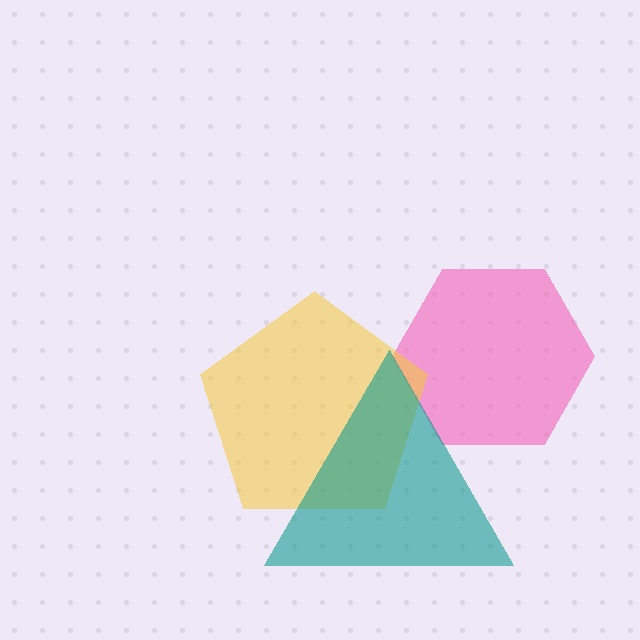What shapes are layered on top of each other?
The layered shapes are: a pink hexagon, a yellow pentagon, a teal triangle.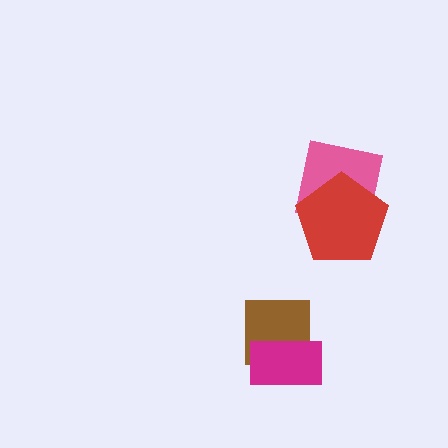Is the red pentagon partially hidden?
No, no other shape covers it.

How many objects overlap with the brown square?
1 object overlaps with the brown square.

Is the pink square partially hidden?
Yes, it is partially covered by another shape.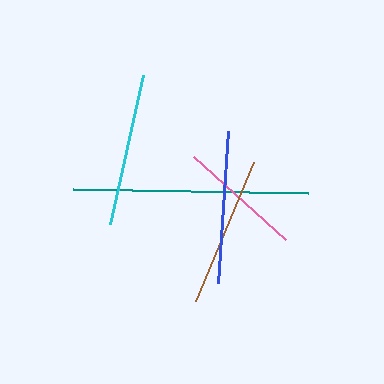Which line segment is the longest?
The teal line is the longest at approximately 235 pixels.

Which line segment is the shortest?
The pink line is the shortest at approximately 123 pixels.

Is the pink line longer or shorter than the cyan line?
The cyan line is longer than the pink line.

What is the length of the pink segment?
The pink segment is approximately 123 pixels long.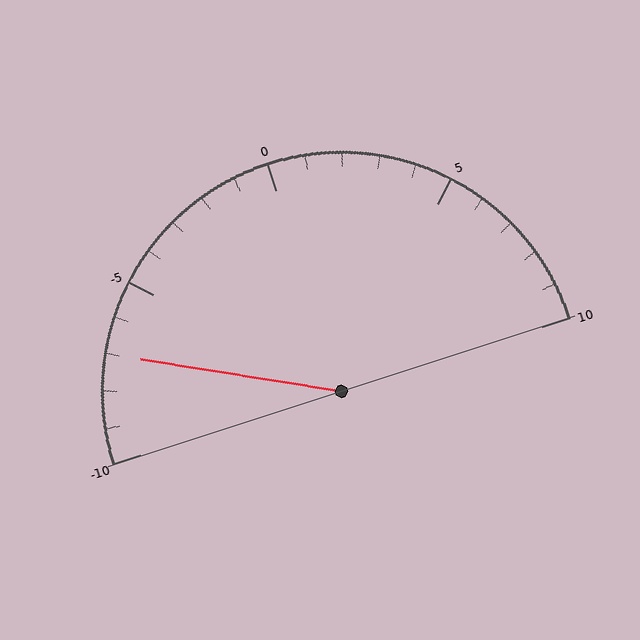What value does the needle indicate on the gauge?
The needle indicates approximately -7.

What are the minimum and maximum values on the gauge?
The gauge ranges from -10 to 10.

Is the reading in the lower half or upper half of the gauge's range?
The reading is in the lower half of the range (-10 to 10).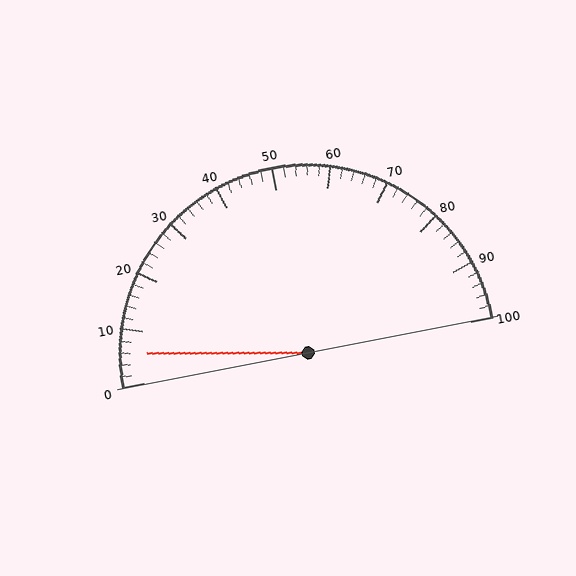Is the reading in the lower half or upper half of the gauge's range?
The reading is in the lower half of the range (0 to 100).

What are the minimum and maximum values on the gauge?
The gauge ranges from 0 to 100.